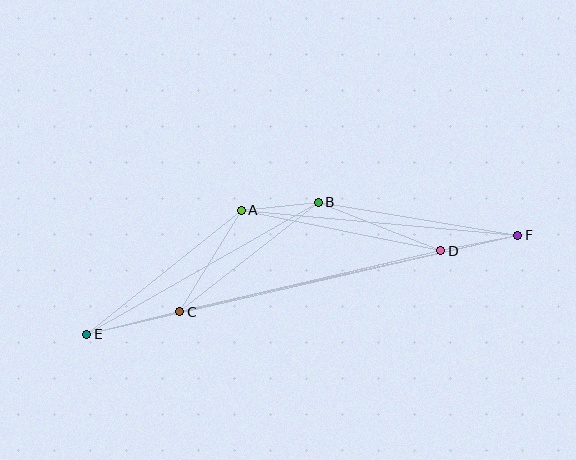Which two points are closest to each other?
Points A and B are closest to each other.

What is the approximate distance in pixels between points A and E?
The distance between A and E is approximately 198 pixels.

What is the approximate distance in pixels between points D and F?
The distance between D and F is approximately 78 pixels.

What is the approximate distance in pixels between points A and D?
The distance between A and D is approximately 204 pixels.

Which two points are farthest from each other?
Points E and F are farthest from each other.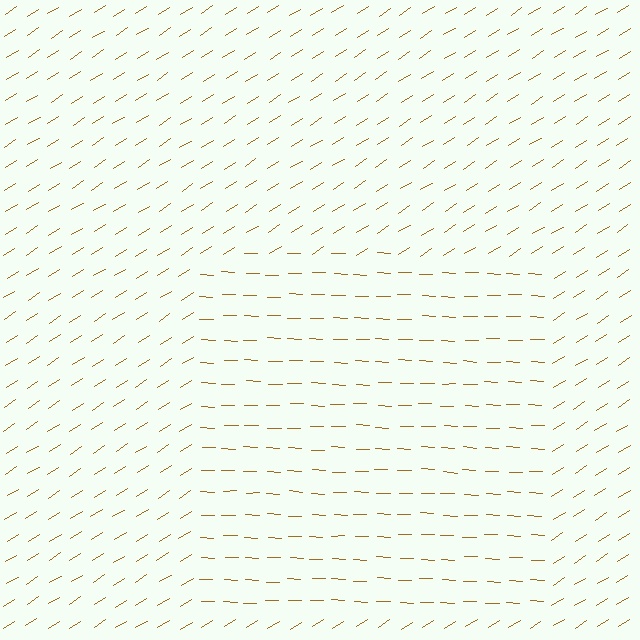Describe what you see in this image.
The image is filled with small brown line segments. A rectangle region in the image has lines oriented differently from the surrounding lines, creating a visible texture boundary.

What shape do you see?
I see a rectangle.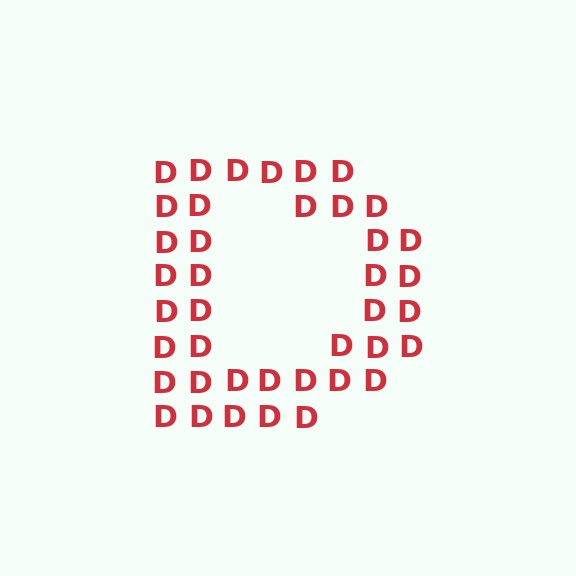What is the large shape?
The large shape is the letter D.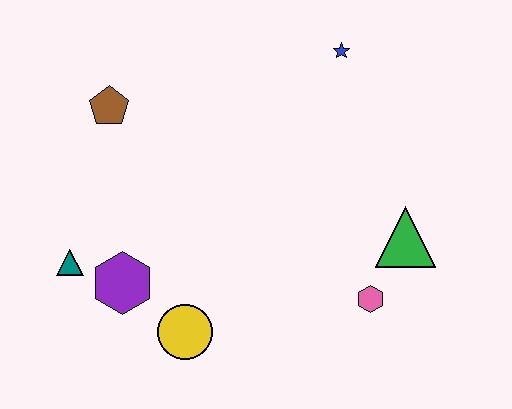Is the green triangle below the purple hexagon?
No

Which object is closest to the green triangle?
The pink hexagon is closest to the green triangle.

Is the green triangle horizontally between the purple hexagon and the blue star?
No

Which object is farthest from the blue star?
The teal triangle is farthest from the blue star.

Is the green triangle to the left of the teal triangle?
No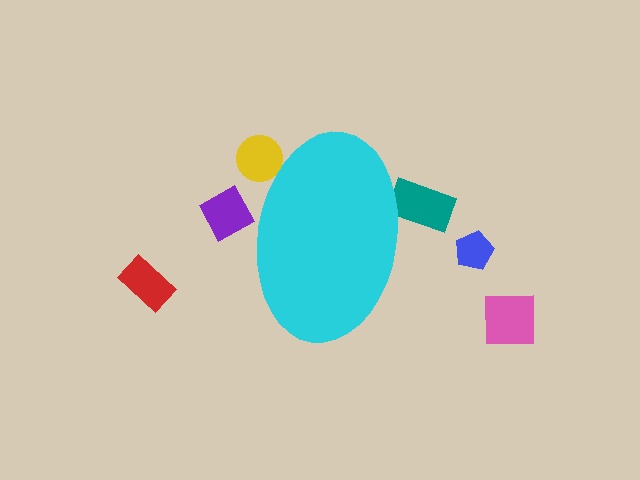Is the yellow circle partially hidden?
Yes, the yellow circle is partially hidden behind the cyan ellipse.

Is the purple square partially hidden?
Yes, the purple square is partially hidden behind the cyan ellipse.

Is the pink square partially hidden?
No, the pink square is fully visible.